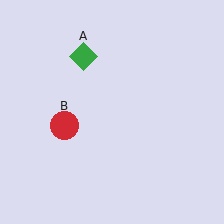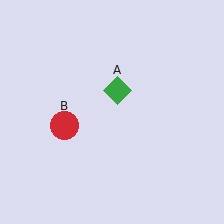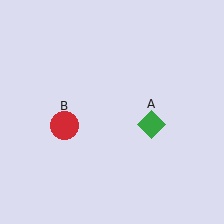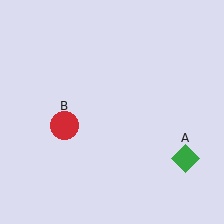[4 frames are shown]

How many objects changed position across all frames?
1 object changed position: green diamond (object A).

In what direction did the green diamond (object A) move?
The green diamond (object A) moved down and to the right.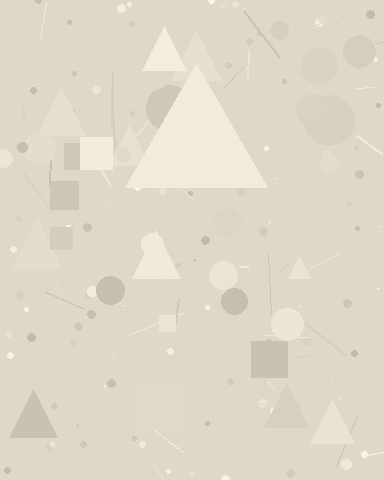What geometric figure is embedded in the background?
A triangle is embedded in the background.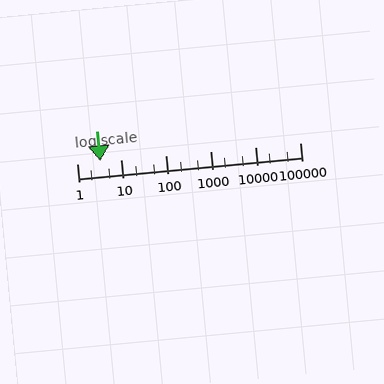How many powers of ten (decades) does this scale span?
The scale spans 5 decades, from 1 to 100000.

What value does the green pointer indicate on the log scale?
The pointer indicates approximately 3.3.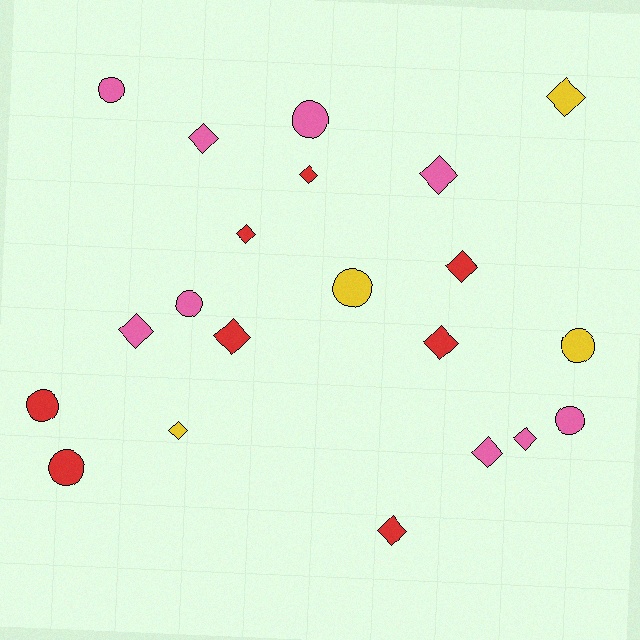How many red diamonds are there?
There are 6 red diamonds.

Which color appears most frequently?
Pink, with 9 objects.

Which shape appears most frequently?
Diamond, with 13 objects.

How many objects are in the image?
There are 21 objects.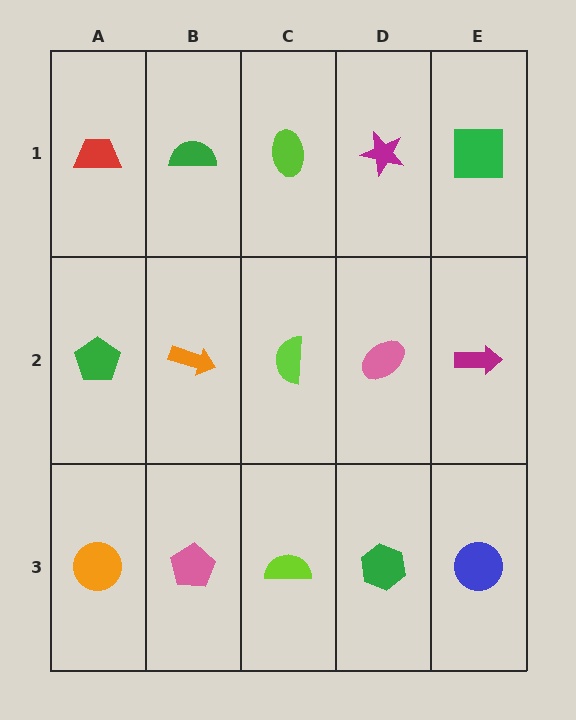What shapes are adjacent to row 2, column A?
A red trapezoid (row 1, column A), an orange circle (row 3, column A), an orange arrow (row 2, column B).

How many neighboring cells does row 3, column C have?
3.